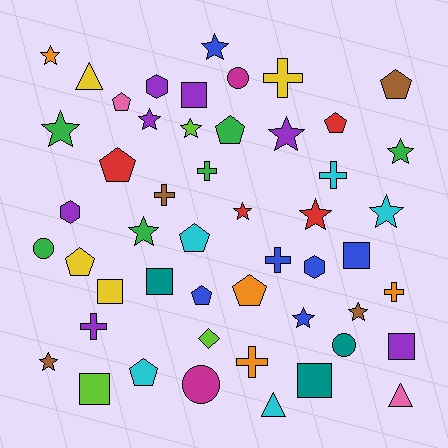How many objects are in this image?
There are 50 objects.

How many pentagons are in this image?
There are 10 pentagons.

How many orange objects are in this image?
There are 4 orange objects.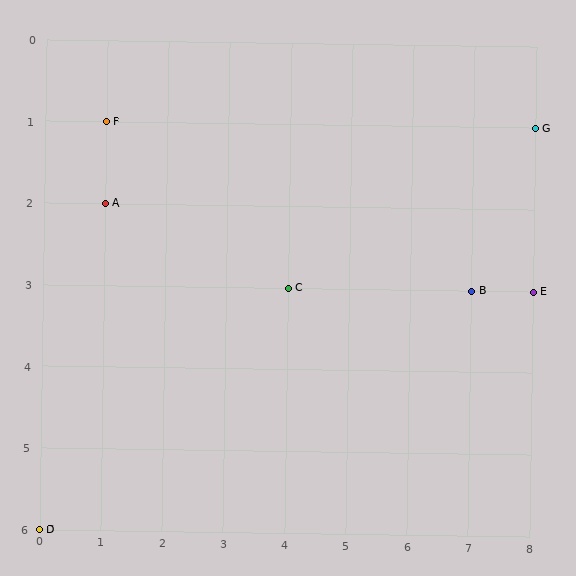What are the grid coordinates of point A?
Point A is at grid coordinates (1, 2).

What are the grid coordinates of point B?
Point B is at grid coordinates (7, 3).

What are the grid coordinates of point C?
Point C is at grid coordinates (4, 3).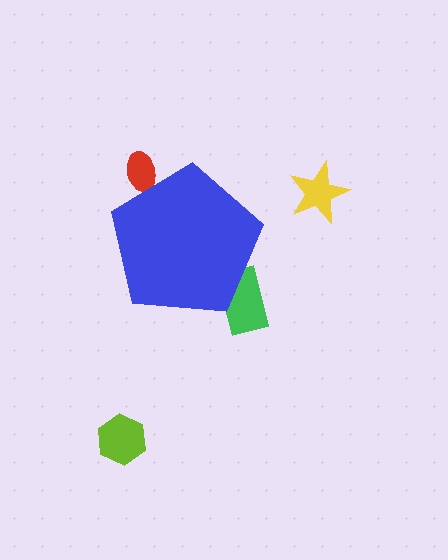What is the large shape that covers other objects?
A blue pentagon.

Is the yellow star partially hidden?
No, the yellow star is fully visible.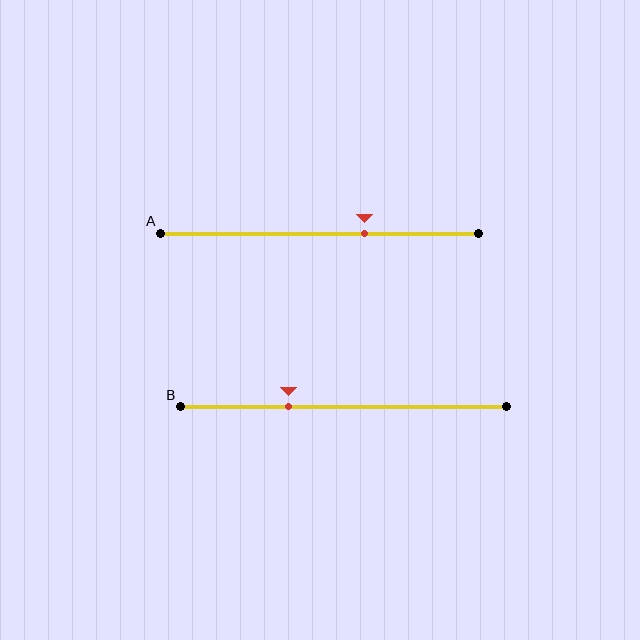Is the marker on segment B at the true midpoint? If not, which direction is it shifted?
No, the marker on segment B is shifted to the left by about 17% of the segment length.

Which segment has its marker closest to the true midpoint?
Segment A has its marker closest to the true midpoint.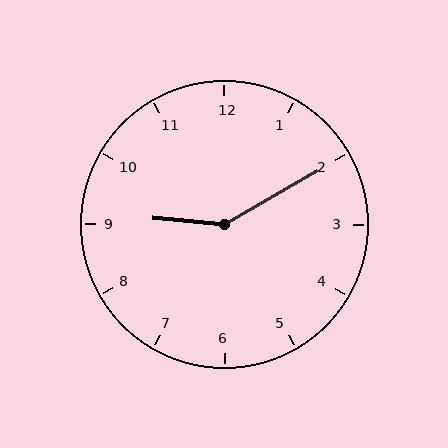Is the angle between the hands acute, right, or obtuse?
It is obtuse.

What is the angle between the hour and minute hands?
Approximately 145 degrees.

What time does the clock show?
9:10.